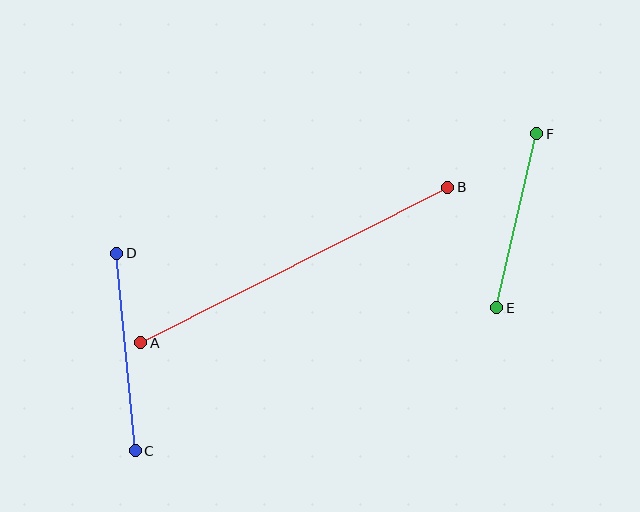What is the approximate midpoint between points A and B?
The midpoint is at approximately (294, 265) pixels.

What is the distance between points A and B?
The distance is approximately 344 pixels.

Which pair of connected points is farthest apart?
Points A and B are farthest apart.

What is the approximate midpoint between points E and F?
The midpoint is at approximately (517, 221) pixels.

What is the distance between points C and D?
The distance is approximately 199 pixels.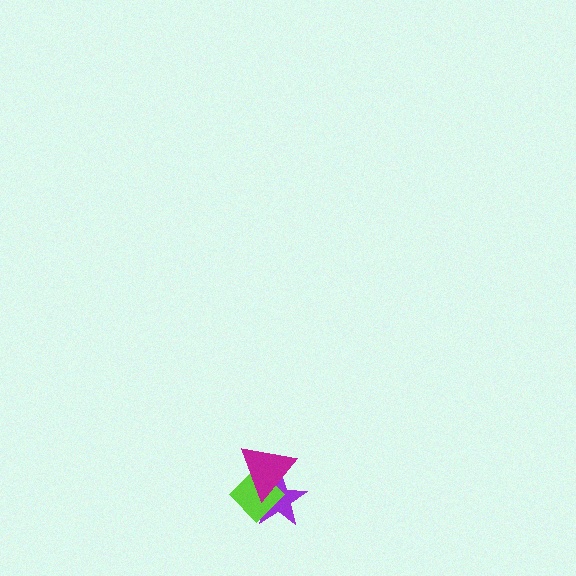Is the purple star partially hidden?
Yes, it is partially covered by another shape.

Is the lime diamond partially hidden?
Yes, it is partially covered by another shape.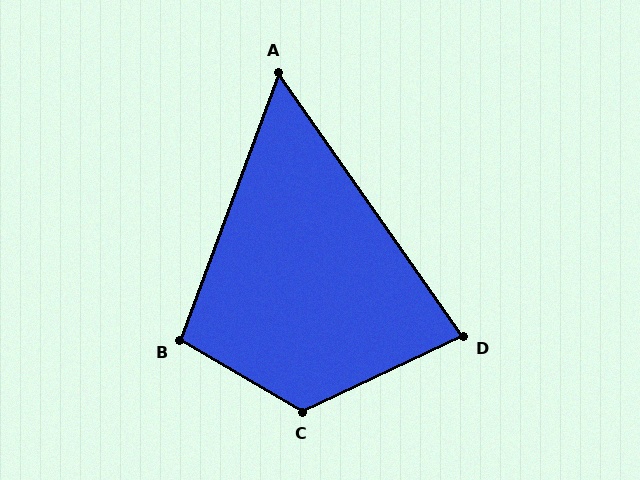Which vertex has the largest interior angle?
C, at approximately 125 degrees.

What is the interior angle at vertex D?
Approximately 80 degrees (acute).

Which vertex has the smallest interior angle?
A, at approximately 55 degrees.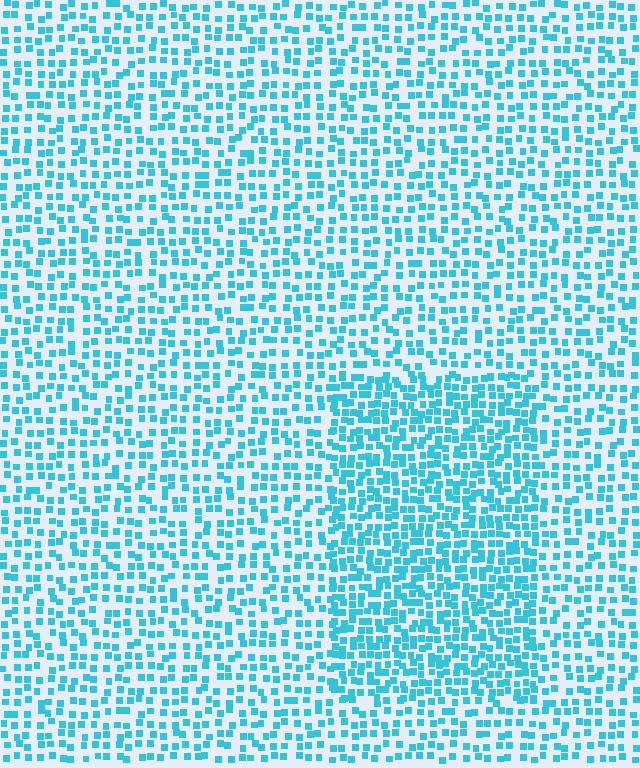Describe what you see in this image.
The image contains small cyan elements arranged at two different densities. A rectangle-shaped region is visible where the elements are more densely packed than the surrounding area.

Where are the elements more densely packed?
The elements are more densely packed inside the rectangle boundary.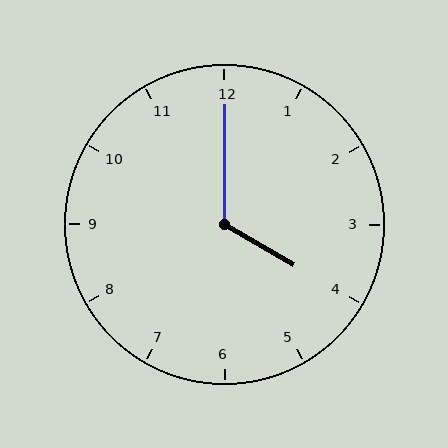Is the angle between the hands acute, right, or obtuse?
It is obtuse.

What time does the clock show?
4:00.